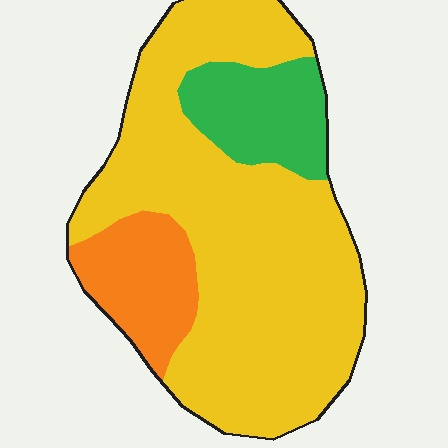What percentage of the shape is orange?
Orange covers about 15% of the shape.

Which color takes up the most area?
Yellow, at roughly 70%.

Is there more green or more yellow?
Yellow.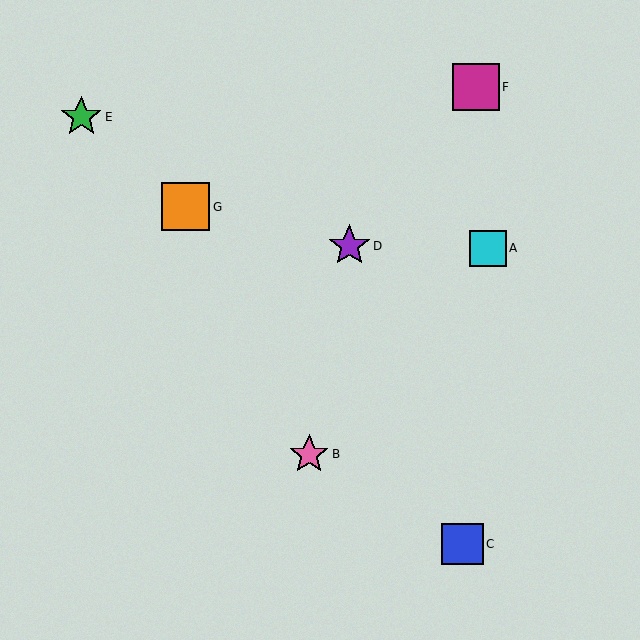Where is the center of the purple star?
The center of the purple star is at (349, 246).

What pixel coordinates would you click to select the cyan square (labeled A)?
Click at (488, 249) to select the cyan square A.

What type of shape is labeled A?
Shape A is a cyan square.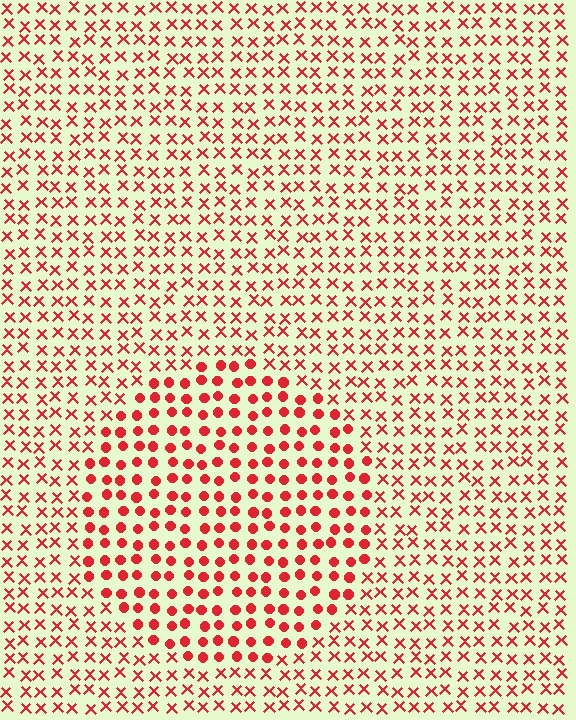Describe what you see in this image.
The image is filled with small red elements arranged in a uniform grid. A circle-shaped region contains circles, while the surrounding area contains X marks. The boundary is defined purely by the change in element shape.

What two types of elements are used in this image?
The image uses circles inside the circle region and X marks outside it.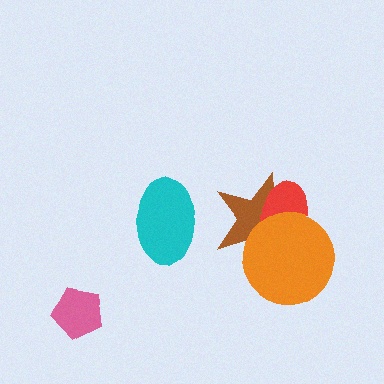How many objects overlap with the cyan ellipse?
0 objects overlap with the cyan ellipse.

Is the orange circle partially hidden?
No, no other shape covers it.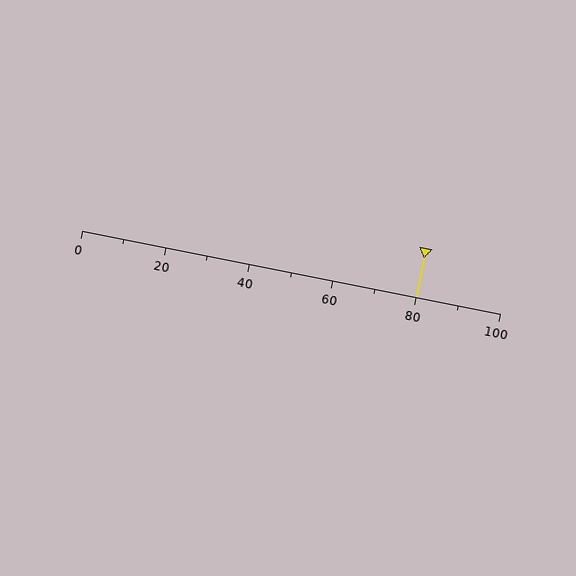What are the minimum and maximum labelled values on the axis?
The axis runs from 0 to 100.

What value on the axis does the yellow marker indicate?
The marker indicates approximately 80.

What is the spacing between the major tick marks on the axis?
The major ticks are spaced 20 apart.